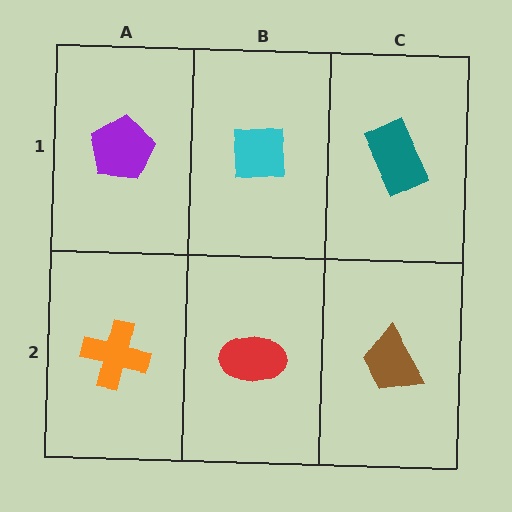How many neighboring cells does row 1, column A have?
2.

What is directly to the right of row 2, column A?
A red ellipse.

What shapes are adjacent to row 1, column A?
An orange cross (row 2, column A), a cyan square (row 1, column B).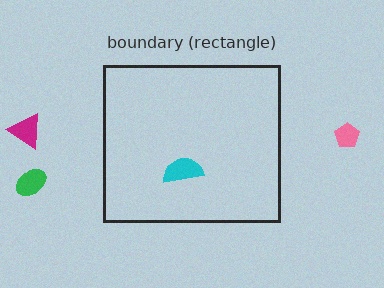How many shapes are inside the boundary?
1 inside, 3 outside.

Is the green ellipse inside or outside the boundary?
Outside.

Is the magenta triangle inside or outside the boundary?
Outside.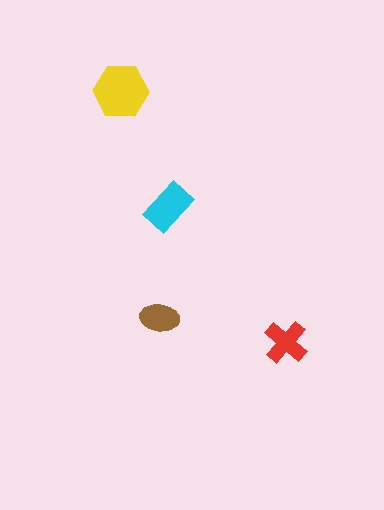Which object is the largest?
The yellow hexagon.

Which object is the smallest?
The brown ellipse.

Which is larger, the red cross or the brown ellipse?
The red cross.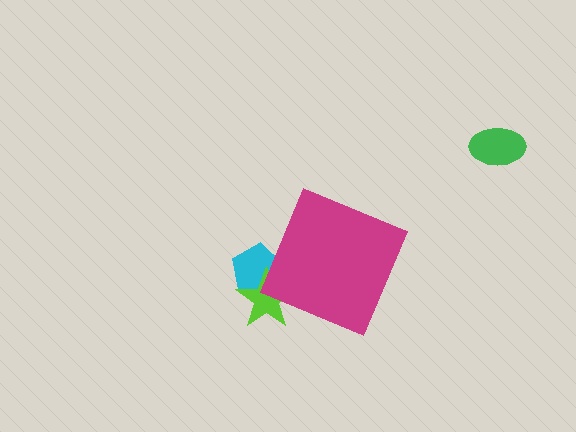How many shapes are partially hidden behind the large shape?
2 shapes are partially hidden.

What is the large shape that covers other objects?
A magenta diamond.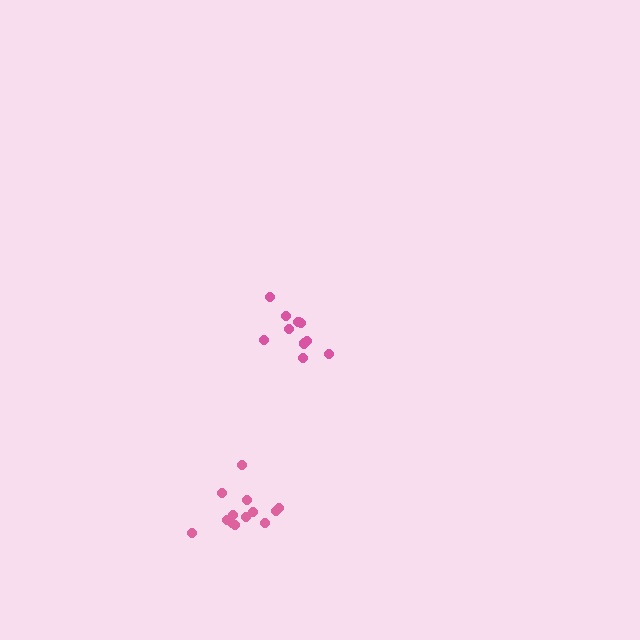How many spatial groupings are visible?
There are 2 spatial groupings.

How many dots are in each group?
Group 1: 12 dots, Group 2: 13 dots (25 total).